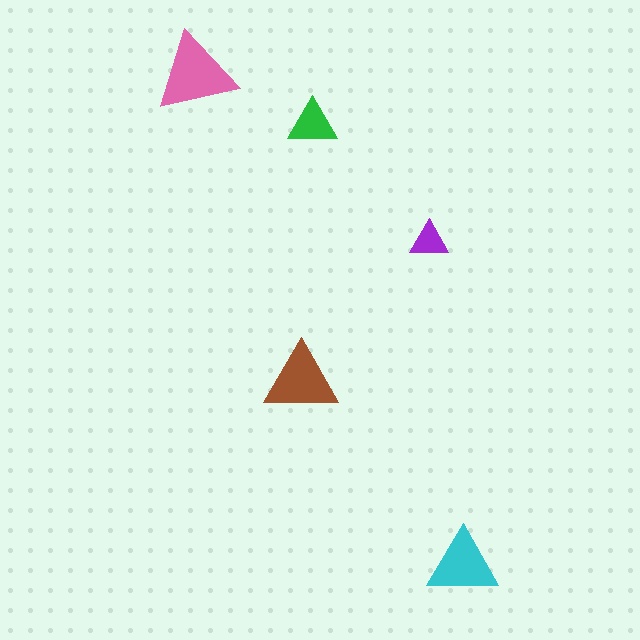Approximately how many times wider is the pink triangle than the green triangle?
About 1.5 times wider.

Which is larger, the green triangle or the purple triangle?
The green one.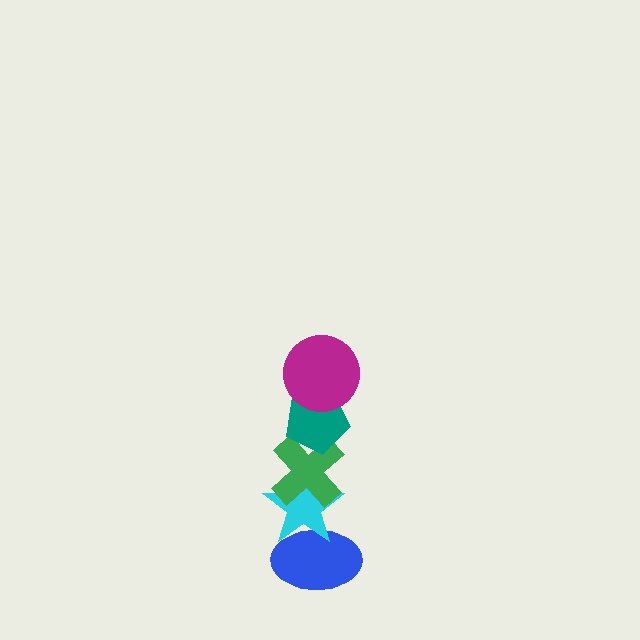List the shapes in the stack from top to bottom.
From top to bottom: the magenta circle, the teal pentagon, the green cross, the cyan star, the blue ellipse.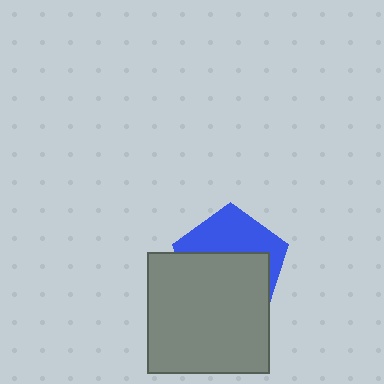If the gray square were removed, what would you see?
You would see the complete blue pentagon.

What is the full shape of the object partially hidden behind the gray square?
The partially hidden object is a blue pentagon.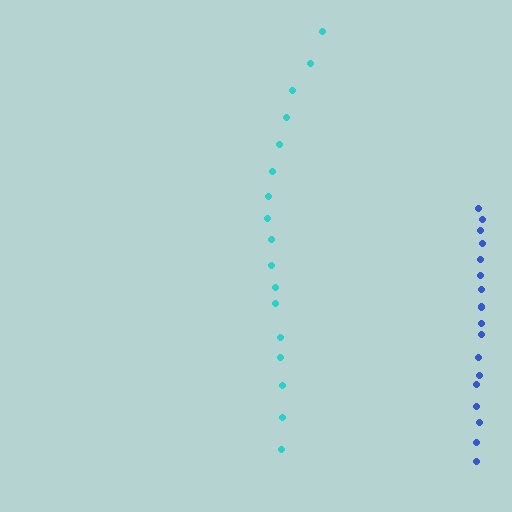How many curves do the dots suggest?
There are 2 distinct paths.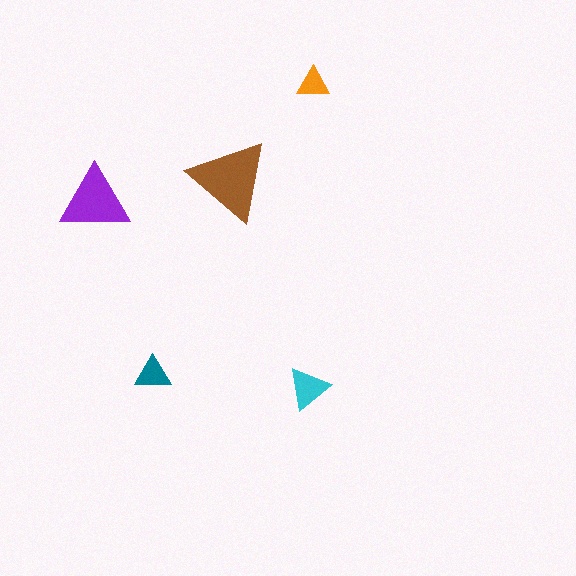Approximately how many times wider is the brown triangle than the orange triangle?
About 2.5 times wider.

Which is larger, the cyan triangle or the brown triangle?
The brown one.